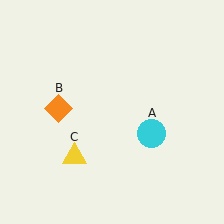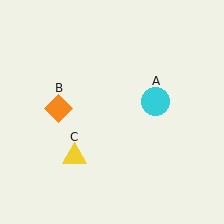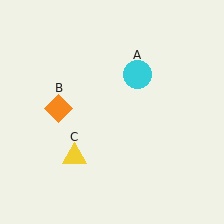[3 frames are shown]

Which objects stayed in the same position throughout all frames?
Orange diamond (object B) and yellow triangle (object C) remained stationary.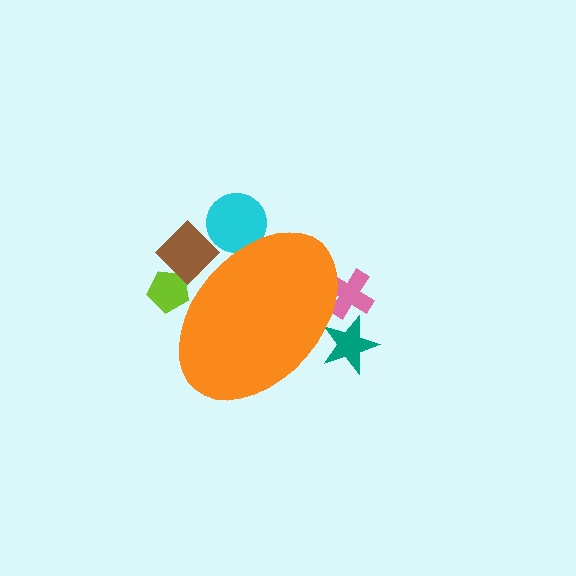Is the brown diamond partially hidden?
Yes, the brown diamond is partially hidden behind the orange ellipse.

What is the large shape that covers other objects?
An orange ellipse.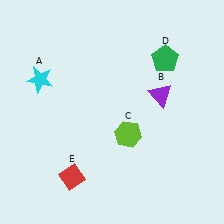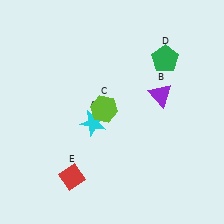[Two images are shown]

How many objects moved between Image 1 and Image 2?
2 objects moved between the two images.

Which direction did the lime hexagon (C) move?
The lime hexagon (C) moved up.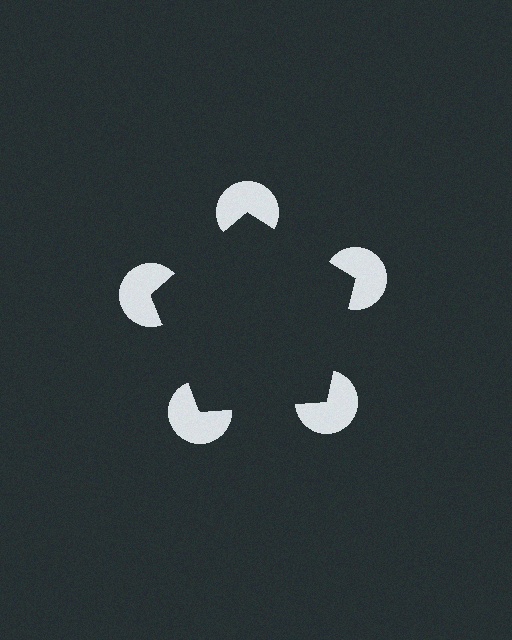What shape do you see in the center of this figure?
An illusory pentagon — its edges are inferred from the aligned wedge cuts in the pac-man discs, not physically drawn.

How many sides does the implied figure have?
5 sides.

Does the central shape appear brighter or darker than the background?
It typically appears slightly darker than the background, even though no actual brightness change is drawn.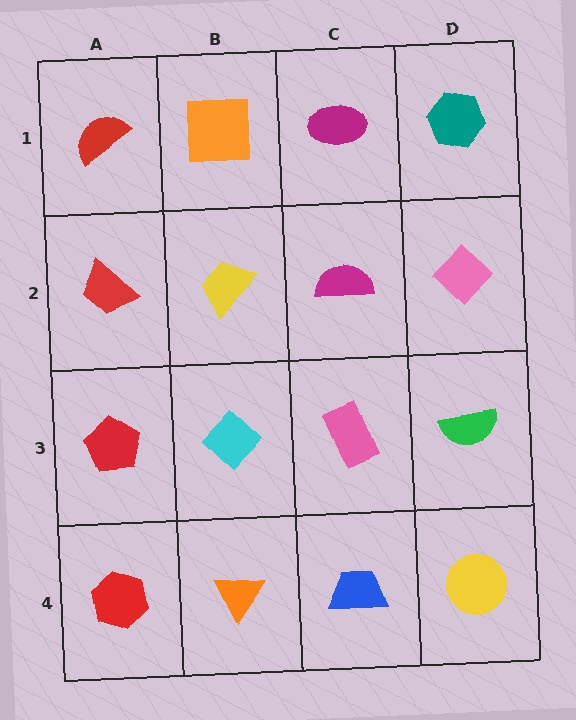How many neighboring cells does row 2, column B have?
4.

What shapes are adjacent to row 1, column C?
A magenta semicircle (row 2, column C), an orange square (row 1, column B), a teal hexagon (row 1, column D).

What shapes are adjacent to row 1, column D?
A pink diamond (row 2, column D), a magenta ellipse (row 1, column C).